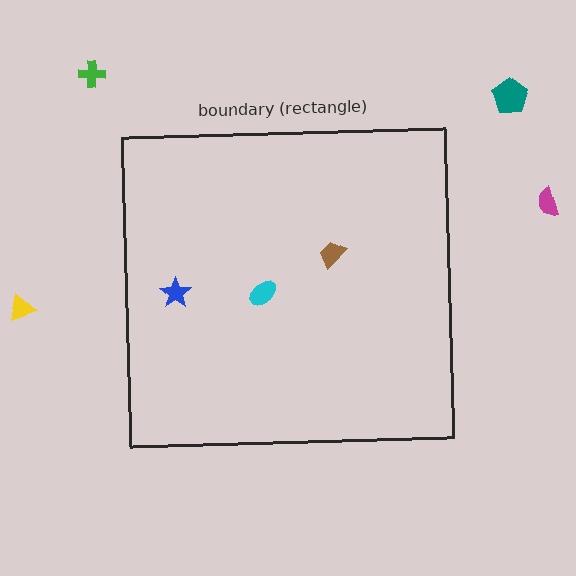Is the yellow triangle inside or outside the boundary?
Outside.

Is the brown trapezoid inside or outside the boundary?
Inside.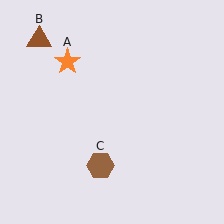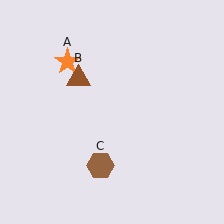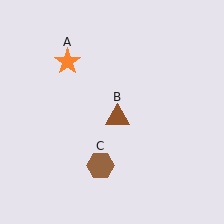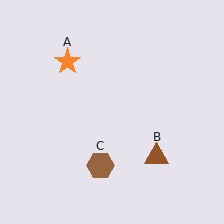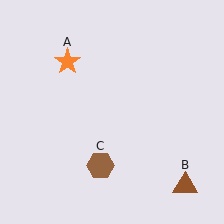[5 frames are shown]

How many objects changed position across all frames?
1 object changed position: brown triangle (object B).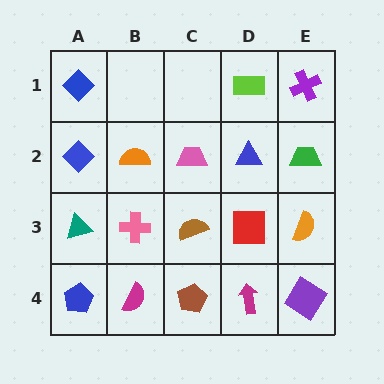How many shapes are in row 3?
5 shapes.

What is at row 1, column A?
A blue diamond.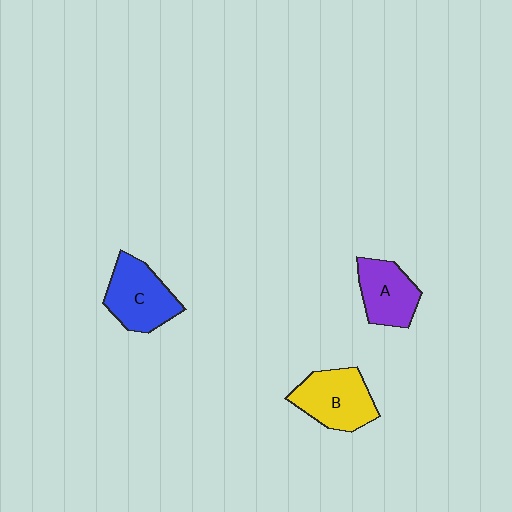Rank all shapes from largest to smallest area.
From largest to smallest: B (yellow), C (blue), A (purple).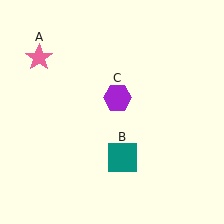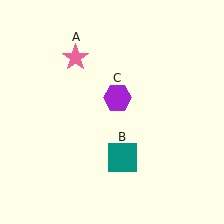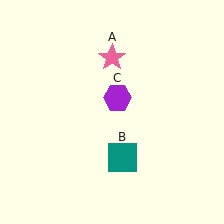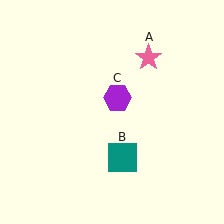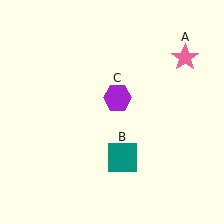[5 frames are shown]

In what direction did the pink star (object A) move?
The pink star (object A) moved right.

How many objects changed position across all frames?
1 object changed position: pink star (object A).